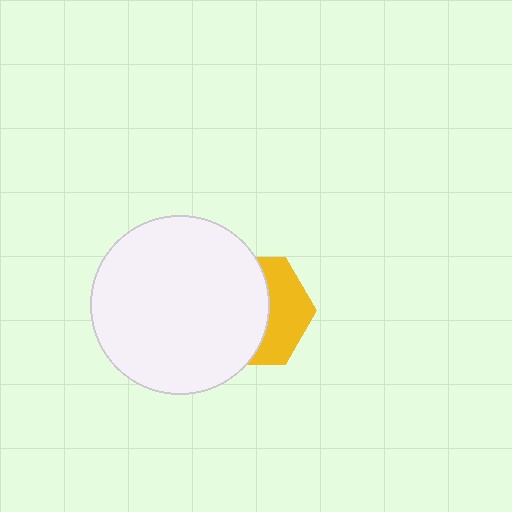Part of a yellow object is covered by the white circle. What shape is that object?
It is a hexagon.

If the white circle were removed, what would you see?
You would see the complete yellow hexagon.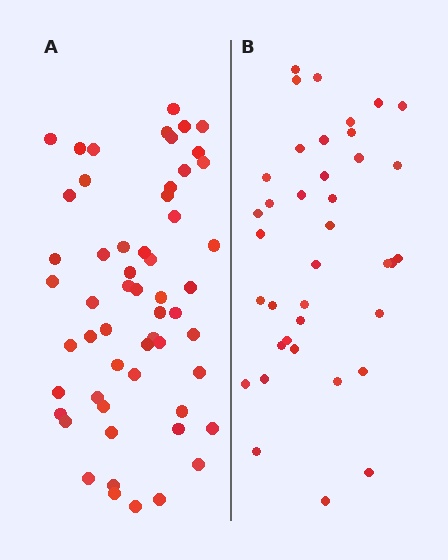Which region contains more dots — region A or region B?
Region A (the left region) has more dots.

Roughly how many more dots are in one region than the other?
Region A has approximately 20 more dots than region B.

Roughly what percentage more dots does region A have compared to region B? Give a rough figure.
About 45% more.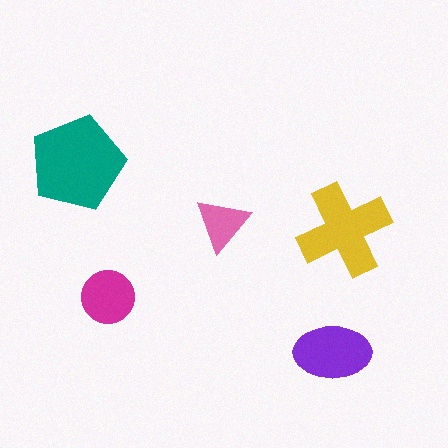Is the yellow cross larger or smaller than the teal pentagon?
Smaller.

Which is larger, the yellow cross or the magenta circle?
The yellow cross.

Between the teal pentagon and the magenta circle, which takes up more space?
The teal pentagon.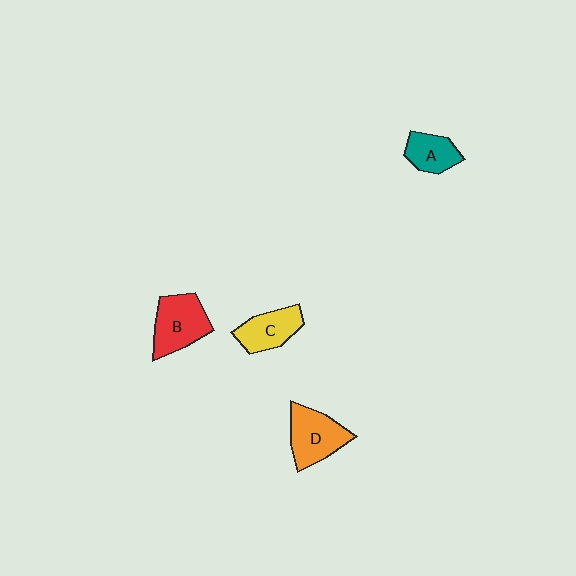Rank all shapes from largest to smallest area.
From largest to smallest: B (red), D (orange), C (yellow), A (teal).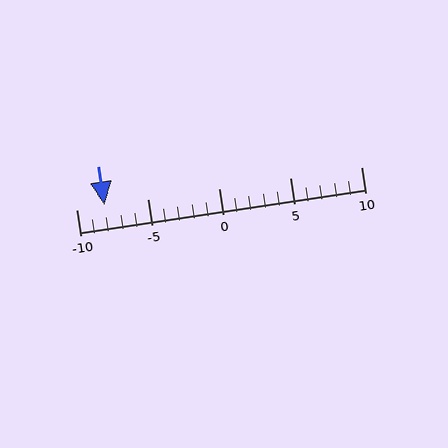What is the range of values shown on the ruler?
The ruler shows values from -10 to 10.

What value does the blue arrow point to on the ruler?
The blue arrow points to approximately -8.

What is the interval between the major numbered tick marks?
The major tick marks are spaced 5 units apart.